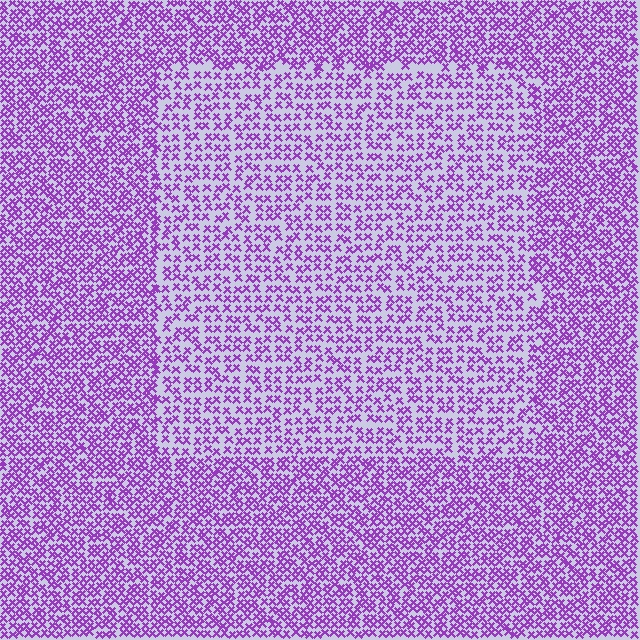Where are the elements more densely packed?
The elements are more densely packed outside the rectangle boundary.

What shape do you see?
I see a rectangle.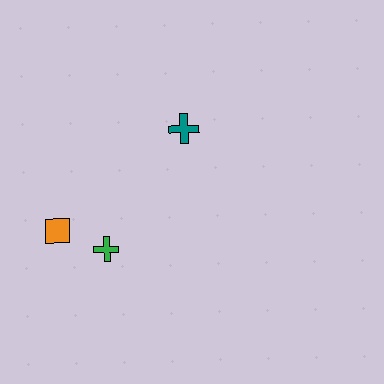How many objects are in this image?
There are 3 objects.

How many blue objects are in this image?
There are no blue objects.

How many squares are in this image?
There is 1 square.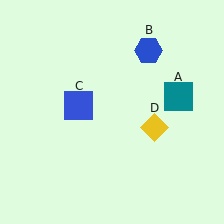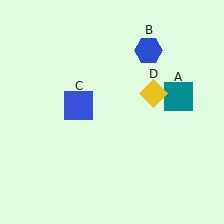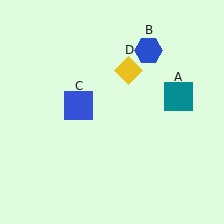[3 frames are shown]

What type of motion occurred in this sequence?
The yellow diamond (object D) rotated counterclockwise around the center of the scene.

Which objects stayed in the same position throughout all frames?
Teal square (object A) and blue hexagon (object B) and blue square (object C) remained stationary.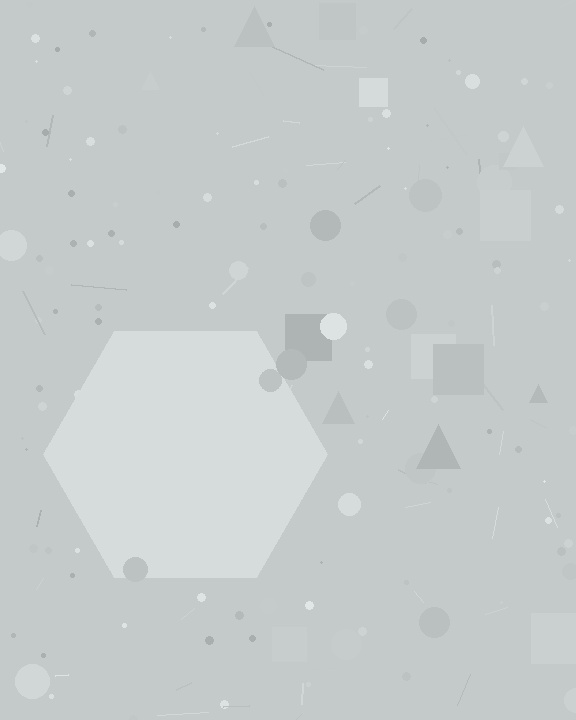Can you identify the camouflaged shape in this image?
The camouflaged shape is a hexagon.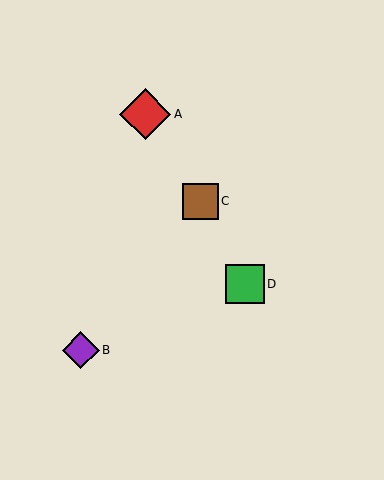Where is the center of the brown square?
The center of the brown square is at (200, 201).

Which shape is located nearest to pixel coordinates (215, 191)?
The brown square (labeled C) at (200, 201) is nearest to that location.